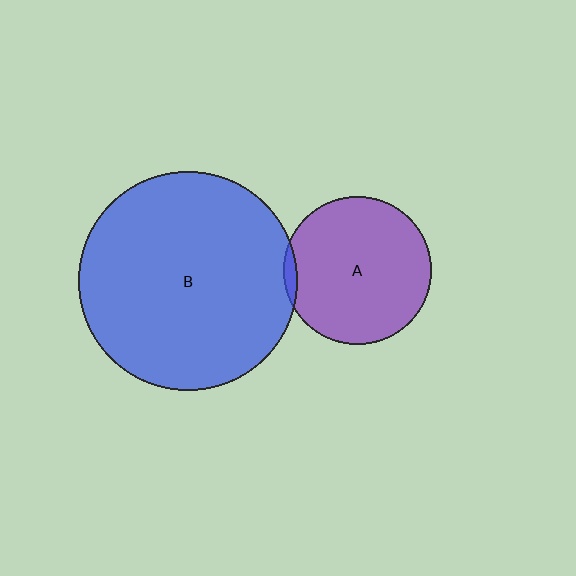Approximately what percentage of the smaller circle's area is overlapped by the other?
Approximately 5%.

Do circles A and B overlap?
Yes.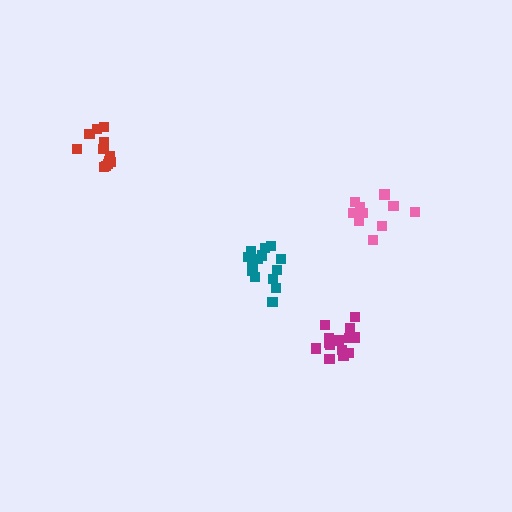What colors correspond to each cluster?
The clusters are colored: red, pink, teal, magenta.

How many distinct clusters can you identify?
There are 4 distinct clusters.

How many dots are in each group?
Group 1: 12 dots, Group 2: 10 dots, Group 3: 16 dots, Group 4: 14 dots (52 total).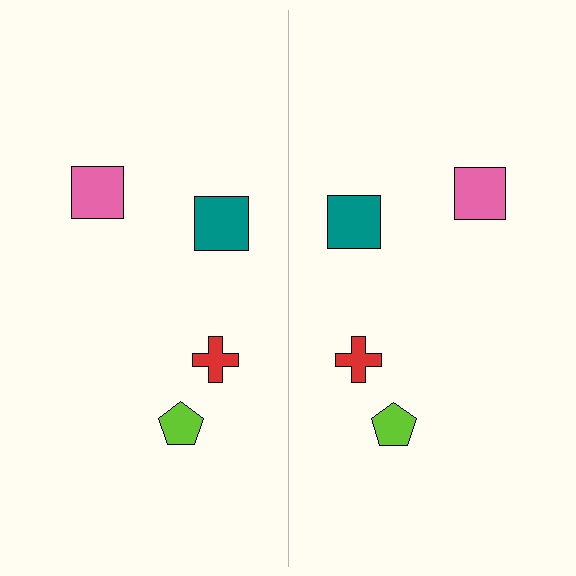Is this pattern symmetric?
Yes, this pattern has bilateral (reflection) symmetry.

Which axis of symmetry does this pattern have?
The pattern has a vertical axis of symmetry running through the center of the image.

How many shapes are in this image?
There are 8 shapes in this image.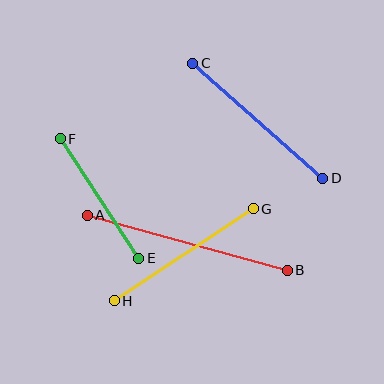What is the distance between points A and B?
The distance is approximately 207 pixels.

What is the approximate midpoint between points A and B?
The midpoint is at approximately (187, 243) pixels.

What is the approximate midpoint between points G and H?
The midpoint is at approximately (184, 255) pixels.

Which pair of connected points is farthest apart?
Points A and B are farthest apart.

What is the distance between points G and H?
The distance is approximately 167 pixels.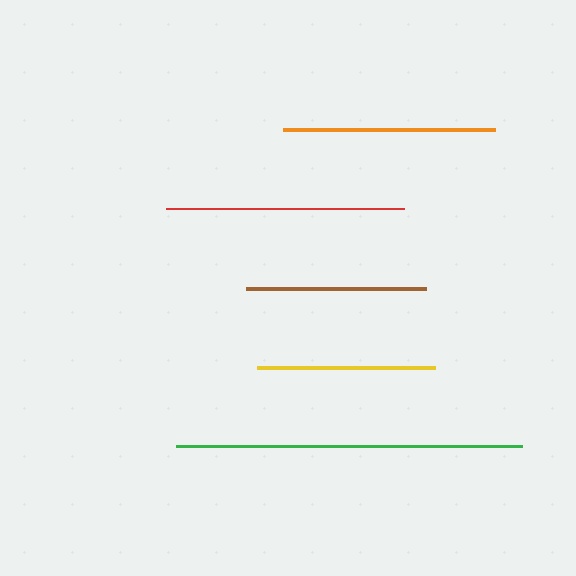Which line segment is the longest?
The green line is the longest at approximately 346 pixels.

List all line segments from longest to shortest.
From longest to shortest: green, red, orange, brown, yellow.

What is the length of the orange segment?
The orange segment is approximately 212 pixels long.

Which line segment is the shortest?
The yellow line is the shortest at approximately 178 pixels.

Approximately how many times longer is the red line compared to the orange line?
The red line is approximately 1.1 times the length of the orange line.